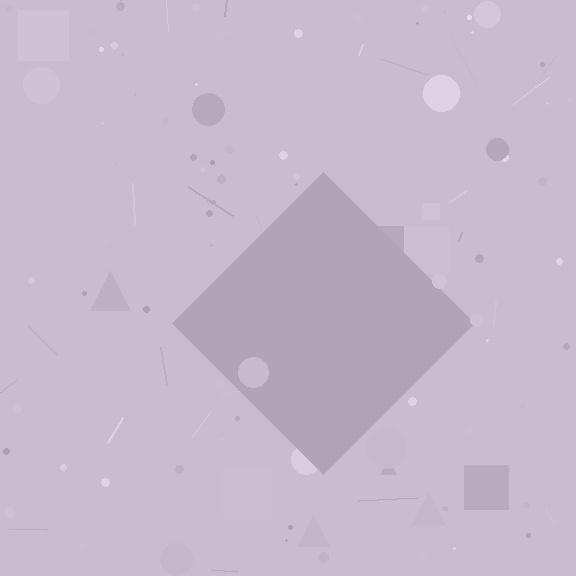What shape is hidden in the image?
A diamond is hidden in the image.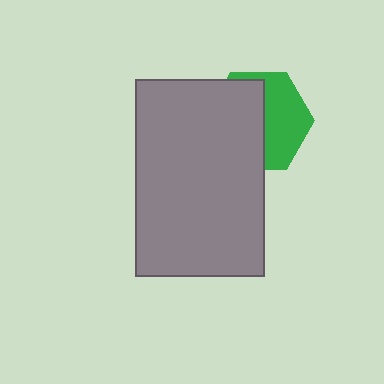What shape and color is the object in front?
The object in front is a gray rectangle.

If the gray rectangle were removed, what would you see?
You would see the complete green hexagon.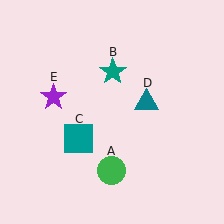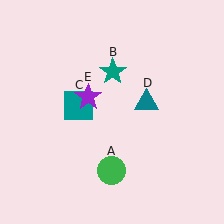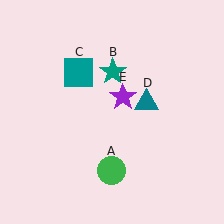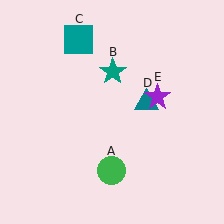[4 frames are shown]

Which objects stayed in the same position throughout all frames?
Green circle (object A) and teal star (object B) and teal triangle (object D) remained stationary.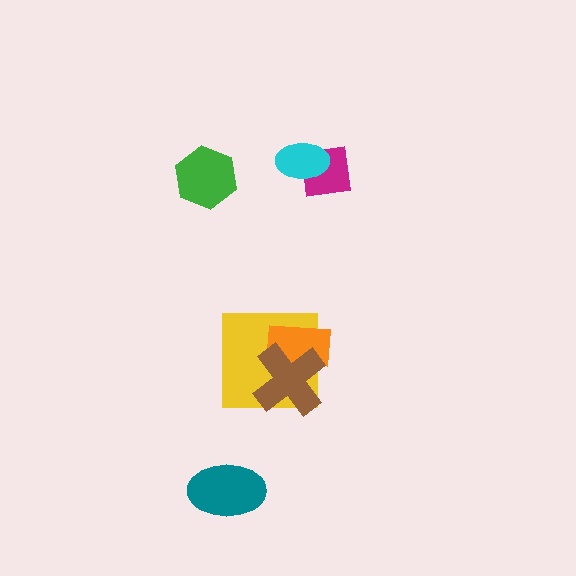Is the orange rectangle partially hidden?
Yes, it is partially covered by another shape.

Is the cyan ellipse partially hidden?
No, no other shape covers it.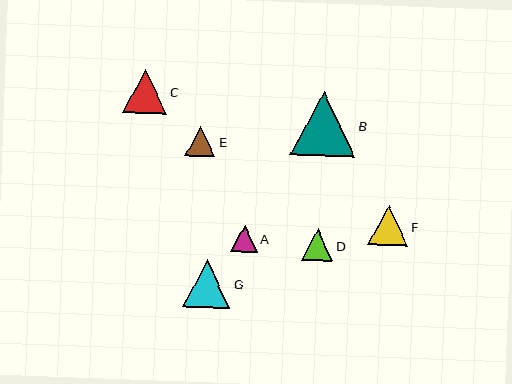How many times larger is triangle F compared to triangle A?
Triangle F is approximately 1.5 times the size of triangle A.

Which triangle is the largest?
Triangle B is the largest with a size of approximately 64 pixels.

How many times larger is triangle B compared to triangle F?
Triangle B is approximately 1.6 times the size of triangle F.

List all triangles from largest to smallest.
From largest to smallest: B, G, C, F, D, E, A.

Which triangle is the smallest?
Triangle A is the smallest with a size of approximately 27 pixels.